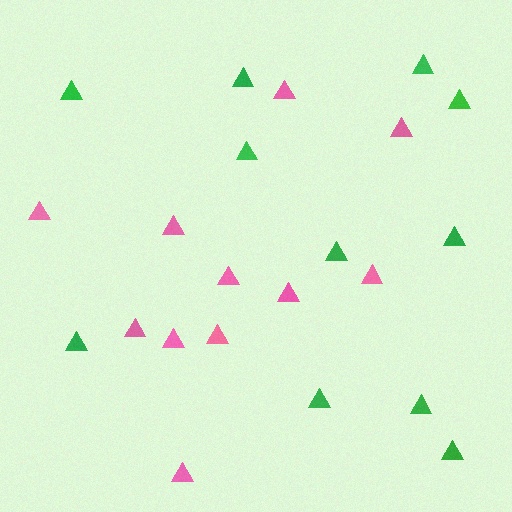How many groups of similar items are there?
There are 2 groups: one group of green triangles (11) and one group of pink triangles (11).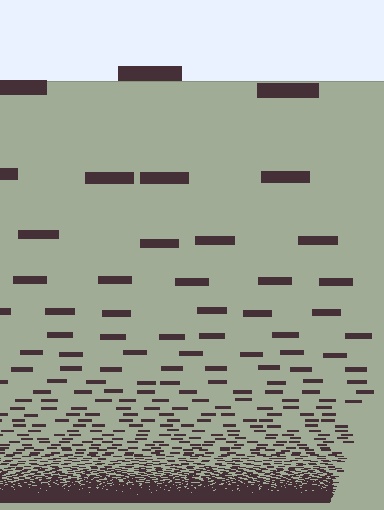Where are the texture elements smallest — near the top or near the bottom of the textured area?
Near the bottom.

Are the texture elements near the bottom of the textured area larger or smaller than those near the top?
Smaller. The gradient is inverted — elements near the bottom are smaller and denser.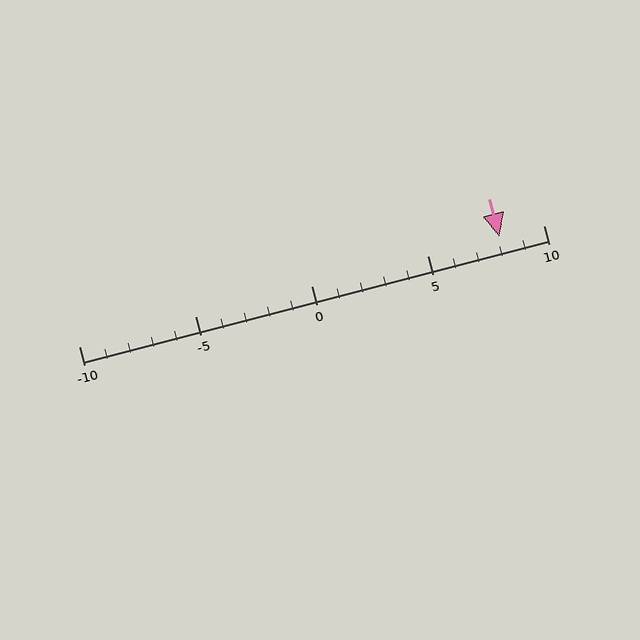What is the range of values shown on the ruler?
The ruler shows values from -10 to 10.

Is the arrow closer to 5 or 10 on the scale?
The arrow is closer to 10.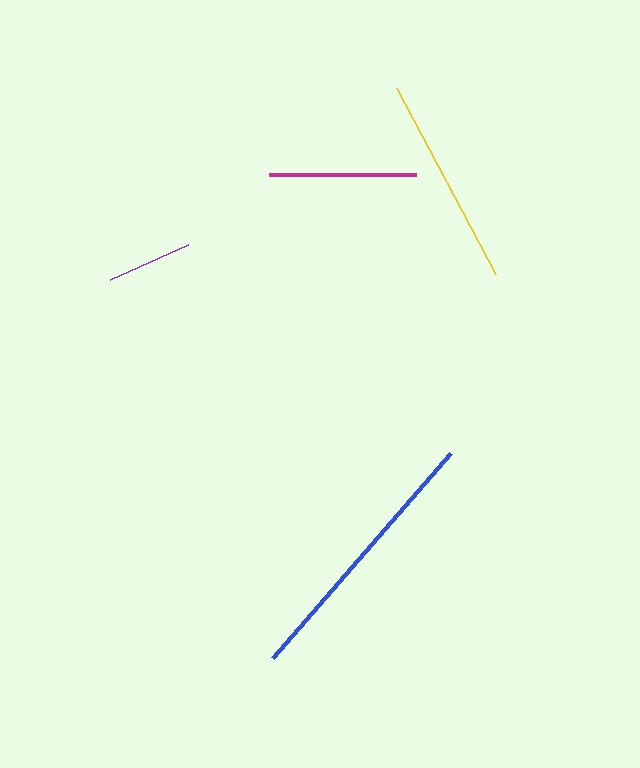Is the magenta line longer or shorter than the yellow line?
The yellow line is longer than the magenta line.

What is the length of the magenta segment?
The magenta segment is approximately 148 pixels long.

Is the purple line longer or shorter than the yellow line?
The yellow line is longer than the purple line.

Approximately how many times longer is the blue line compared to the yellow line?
The blue line is approximately 1.3 times the length of the yellow line.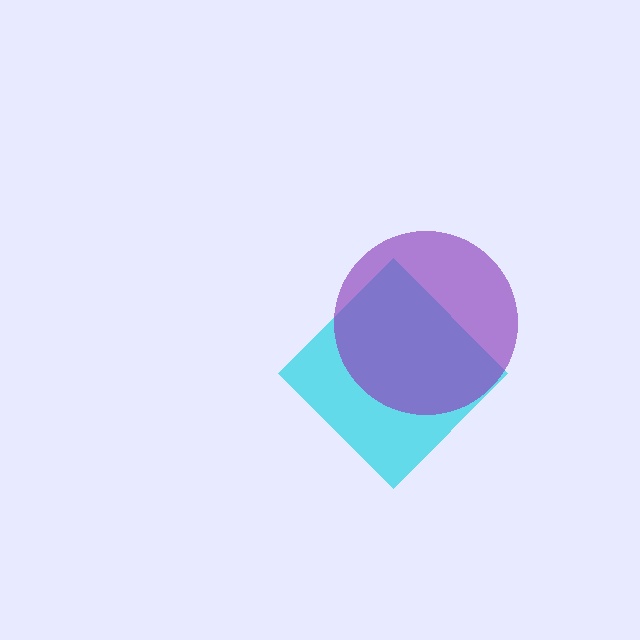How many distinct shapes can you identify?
There are 2 distinct shapes: a cyan diamond, a purple circle.